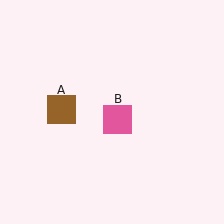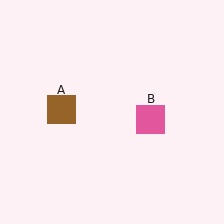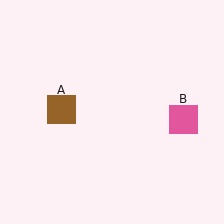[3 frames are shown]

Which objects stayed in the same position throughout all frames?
Brown square (object A) remained stationary.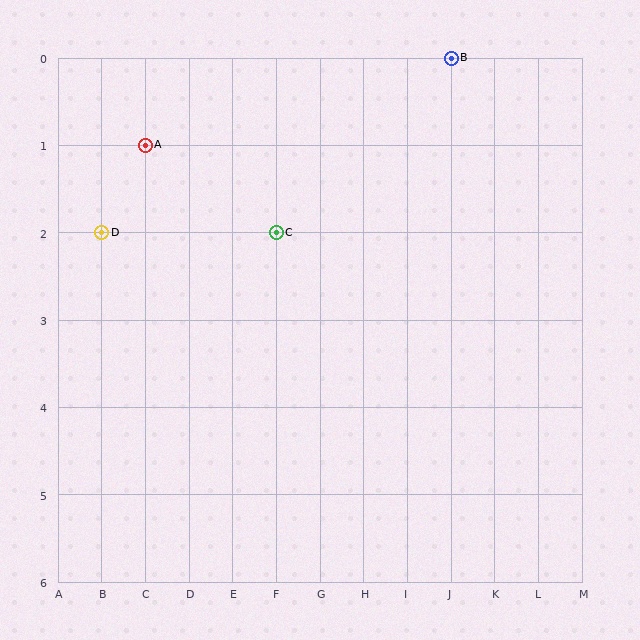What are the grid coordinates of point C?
Point C is at grid coordinates (F, 2).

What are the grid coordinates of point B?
Point B is at grid coordinates (J, 0).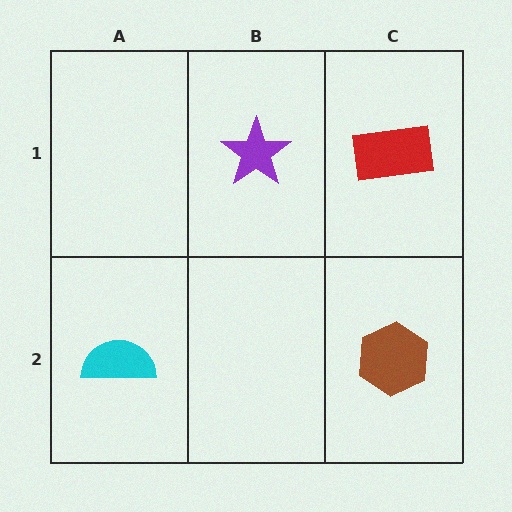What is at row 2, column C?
A brown hexagon.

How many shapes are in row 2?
2 shapes.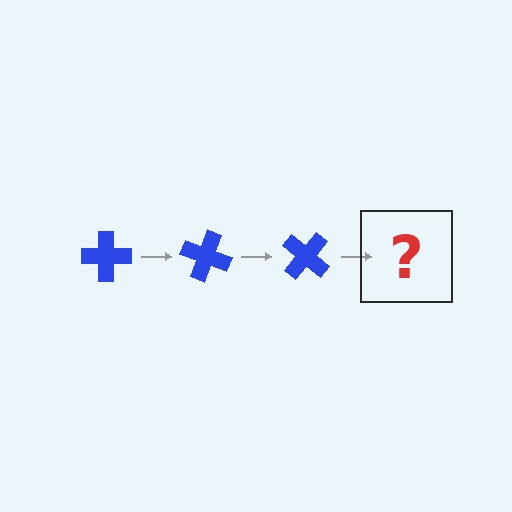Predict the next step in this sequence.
The next step is a blue cross rotated 60 degrees.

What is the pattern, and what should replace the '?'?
The pattern is that the cross rotates 20 degrees each step. The '?' should be a blue cross rotated 60 degrees.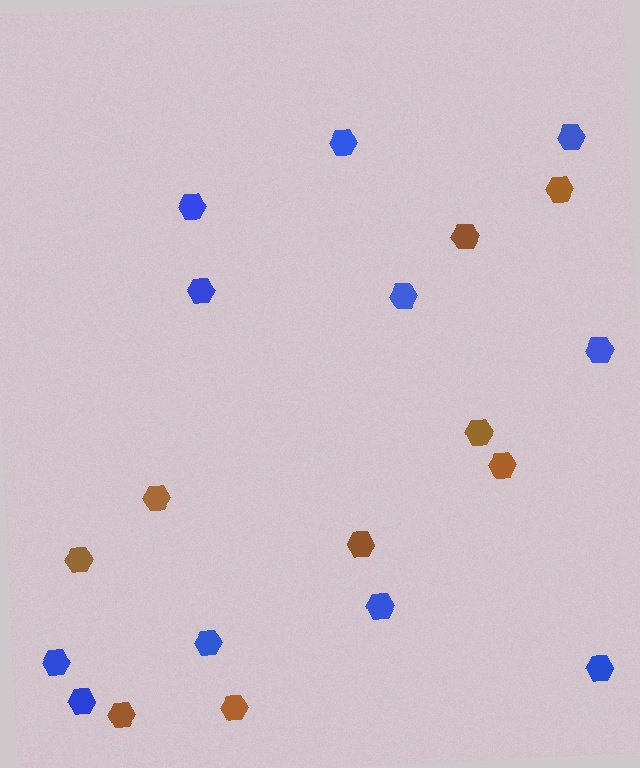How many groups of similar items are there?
There are 2 groups: one group of blue hexagons (11) and one group of brown hexagons (9).